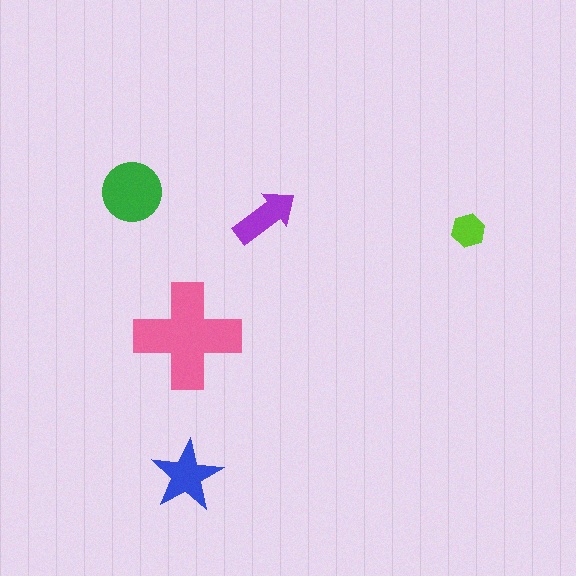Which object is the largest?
The pink cross.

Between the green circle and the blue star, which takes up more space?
The green circle.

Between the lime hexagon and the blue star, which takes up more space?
The blue star.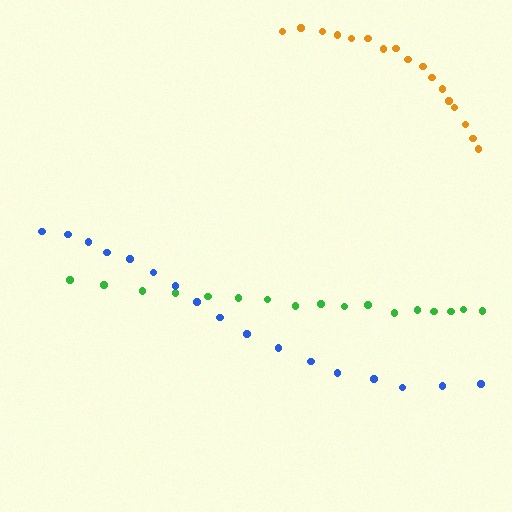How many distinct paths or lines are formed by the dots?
There are 3 distinct paths.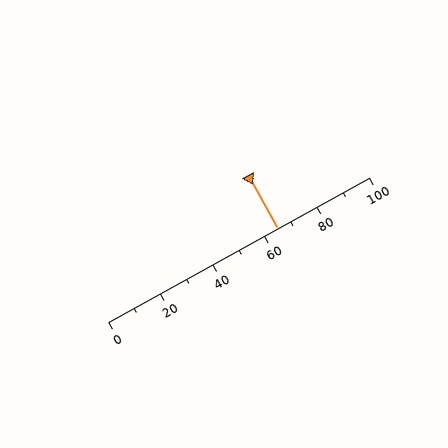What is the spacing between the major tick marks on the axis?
The major ticks are spaced 20 apart.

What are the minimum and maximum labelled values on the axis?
The axis runs from 0 to 100.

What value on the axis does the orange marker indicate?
The marker indicates approximately 65.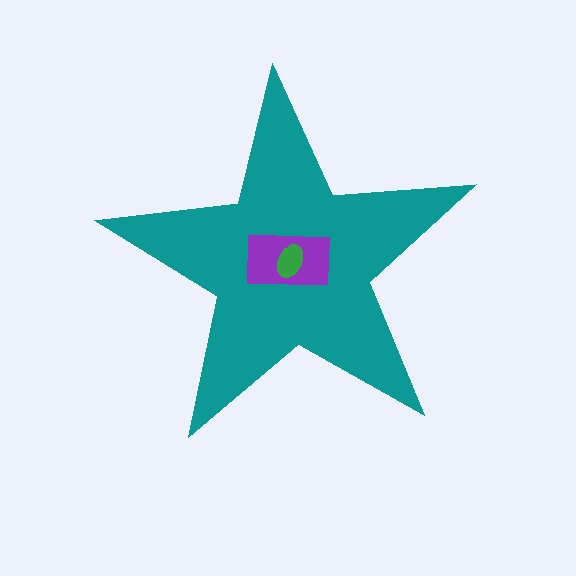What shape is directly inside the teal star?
The purple rectangle.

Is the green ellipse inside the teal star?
Yes.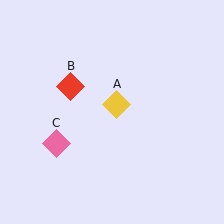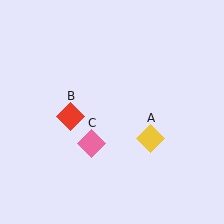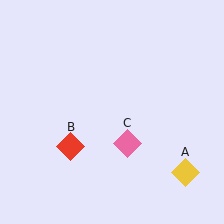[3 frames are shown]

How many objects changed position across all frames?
3 objects changed position: yellow diamond (object A), red diamond (object B), pink diamond (object C).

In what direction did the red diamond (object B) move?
The red diamond (object B) moved down.